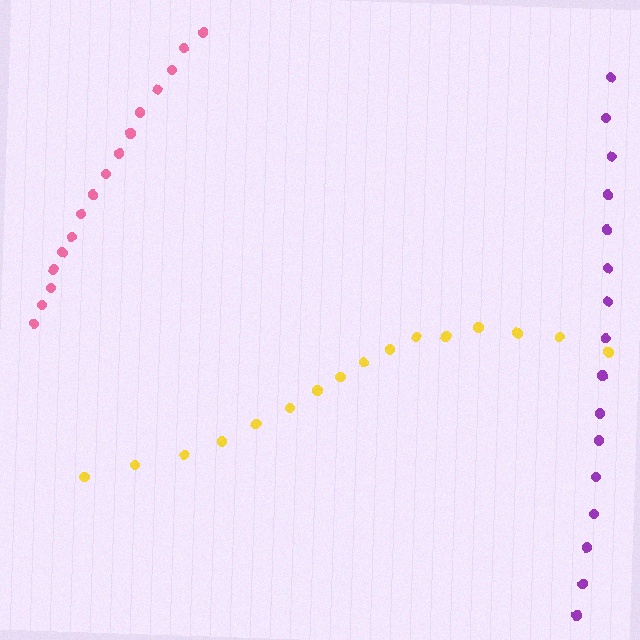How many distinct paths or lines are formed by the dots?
There are 3 distinct paths.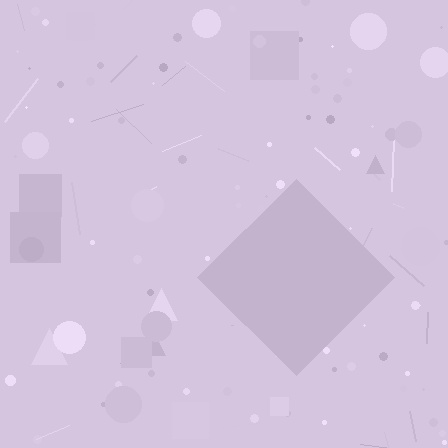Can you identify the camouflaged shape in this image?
The camouflaged shape is a diamond.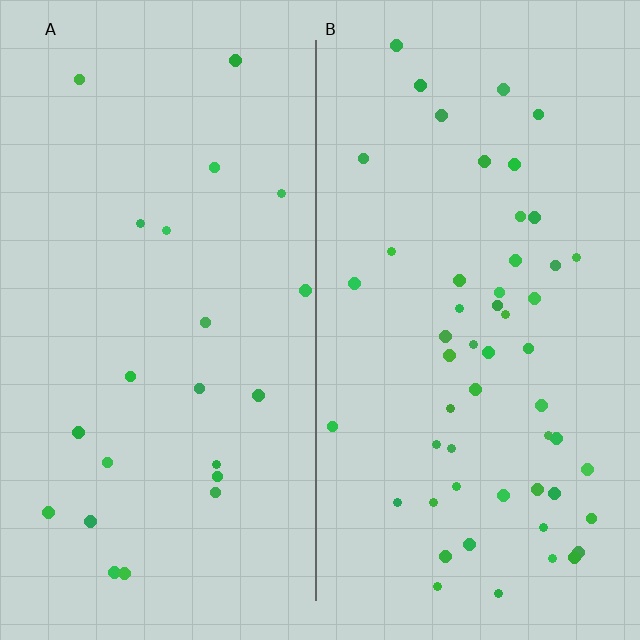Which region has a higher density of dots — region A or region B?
B (the right).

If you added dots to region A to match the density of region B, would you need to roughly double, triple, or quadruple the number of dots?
Approximately double.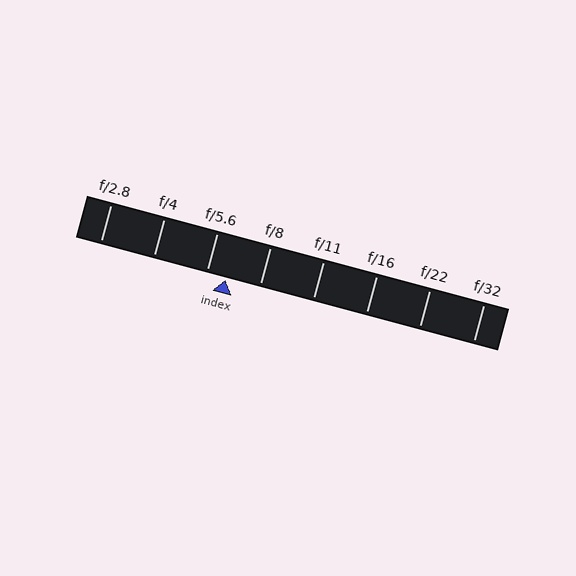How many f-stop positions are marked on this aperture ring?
There are 8 f-stop positions marked.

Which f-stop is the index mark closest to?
The index mark is closest to f/5.6.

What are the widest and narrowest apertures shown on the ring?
The widest aperture shown is f/2.8 and the narrowest is f/32.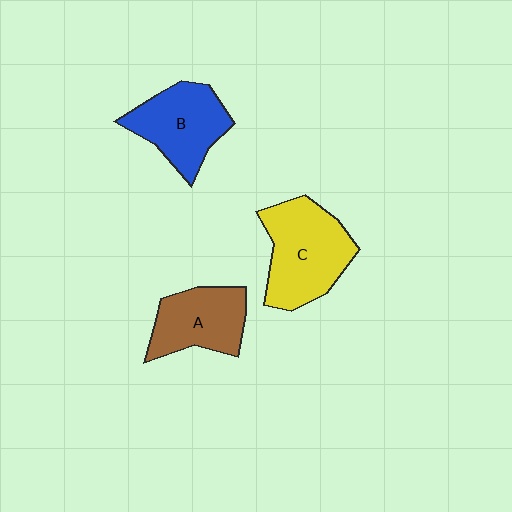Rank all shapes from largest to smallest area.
From largest to smallest: C (yellow), B (blue), A (brown).